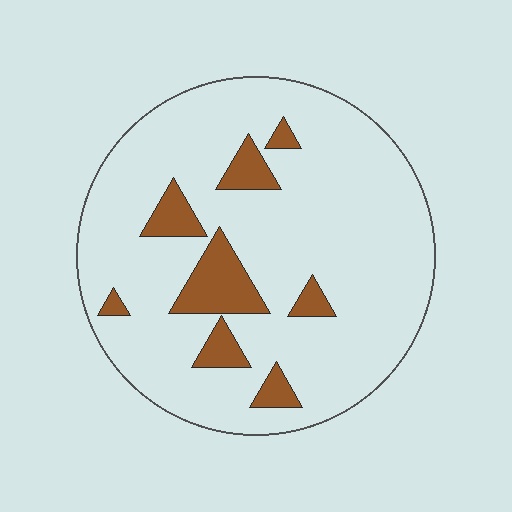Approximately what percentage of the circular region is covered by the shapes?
Approximately 15%.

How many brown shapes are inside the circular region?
8.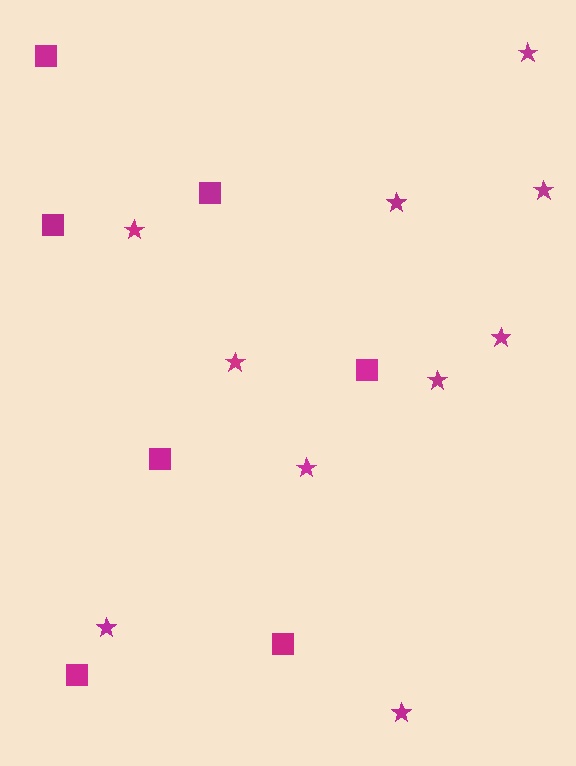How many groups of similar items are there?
There are 2 groups: one group of stars (10) and one group of squares (7).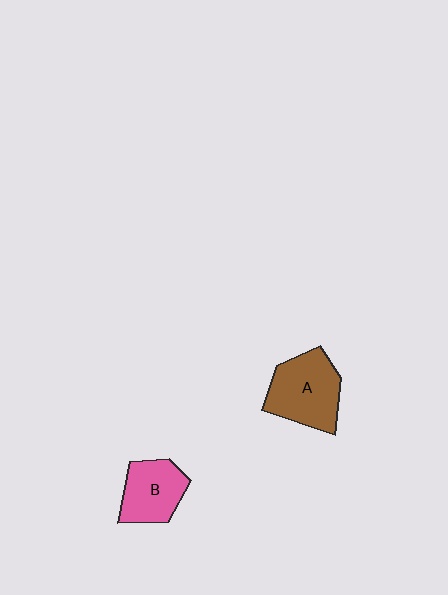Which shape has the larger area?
Shape A (brown).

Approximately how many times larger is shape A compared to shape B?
Approximately 1.3 times.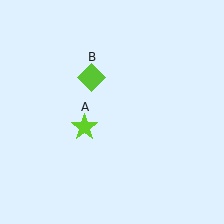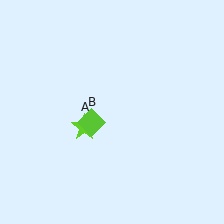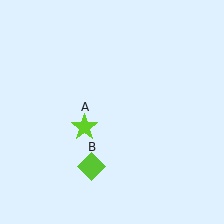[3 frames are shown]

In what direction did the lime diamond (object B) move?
The lime diamond (object B) moved down.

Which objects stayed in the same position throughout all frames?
Lime star (object A) remained stationary.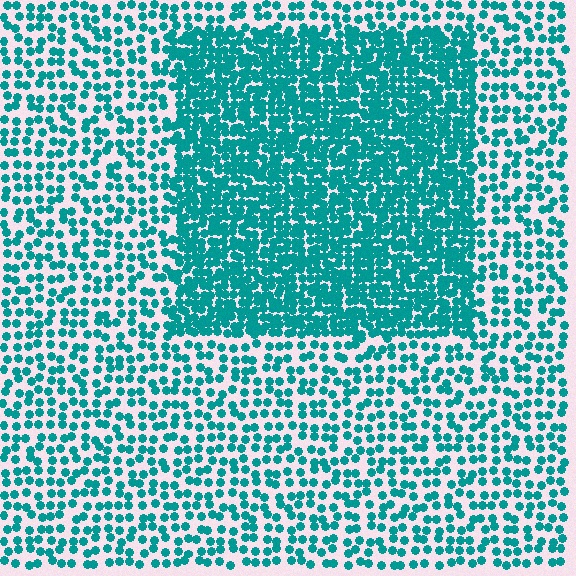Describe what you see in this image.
The image contains small teal elements arranged at two different densities. A rectangle-shaped region is visible where the elements are more densely packed than the surrounding area.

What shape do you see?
I see a rectangle.